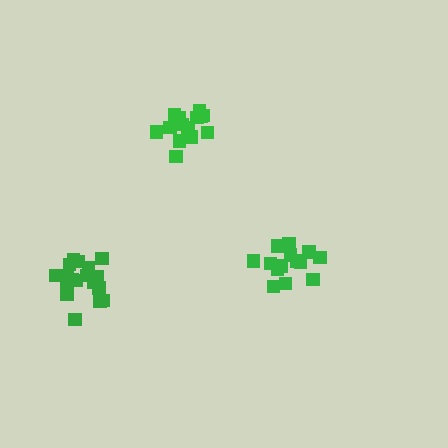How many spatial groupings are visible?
There are 3 spatial groupings.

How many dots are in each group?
Group 1: 18 dots, Group 2: 14 dots, Group 3: 15 dots (47 total).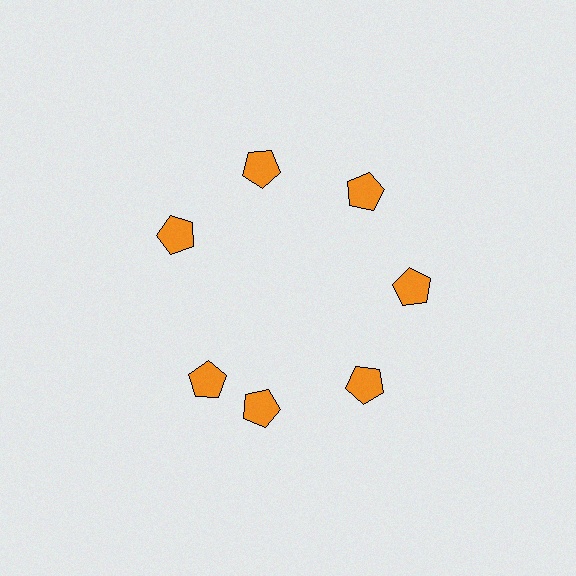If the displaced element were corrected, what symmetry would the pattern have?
It would have 7-fold rotational symmetry — the pattern would map onto itself every 51 degrees.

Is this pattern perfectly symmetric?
No. The 7 orange pentagons are arranged in a ring, but one element near the 8 o'clock position is rotated out of alignment along the ring, breaking the 7-fold rotational symmetry.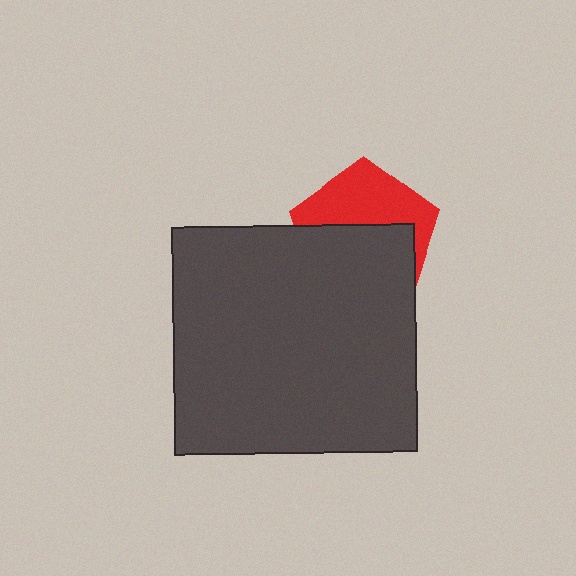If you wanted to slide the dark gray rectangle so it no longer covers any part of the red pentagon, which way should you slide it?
Slide it down — that is the most direct way to separate the two shapes.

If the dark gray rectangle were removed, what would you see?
You would see the complete red pentagon.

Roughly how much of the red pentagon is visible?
About half of it is visible (roughly 46%).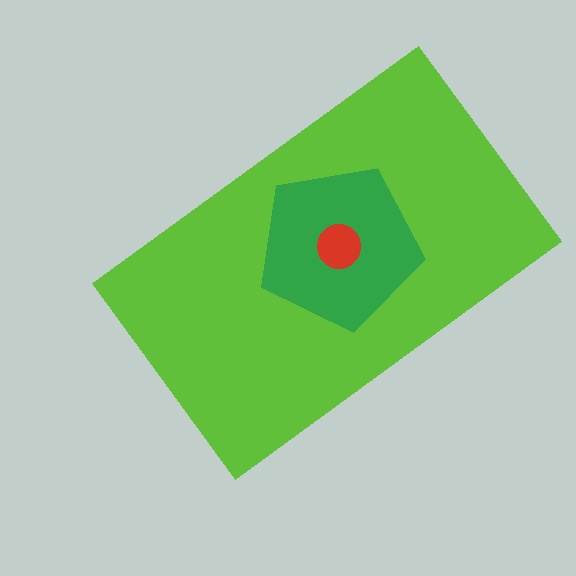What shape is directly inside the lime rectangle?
The green pentagon.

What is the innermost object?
The red circle.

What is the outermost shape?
The lime rectangle.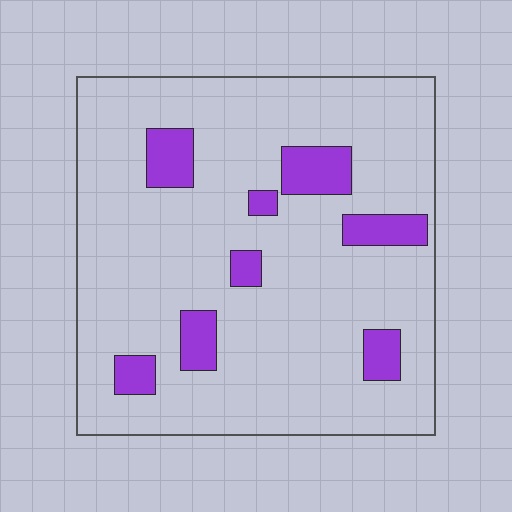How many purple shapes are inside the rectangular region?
8.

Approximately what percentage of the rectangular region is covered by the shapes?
Approximately 15%.